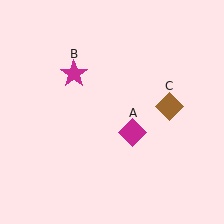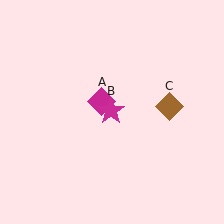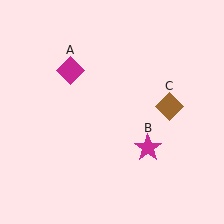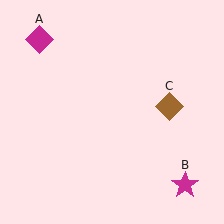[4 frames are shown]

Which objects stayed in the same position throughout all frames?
Brown diamond (object C) remained stationary.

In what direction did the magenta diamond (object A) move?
The magenta diamond (object A) moved up and to the left.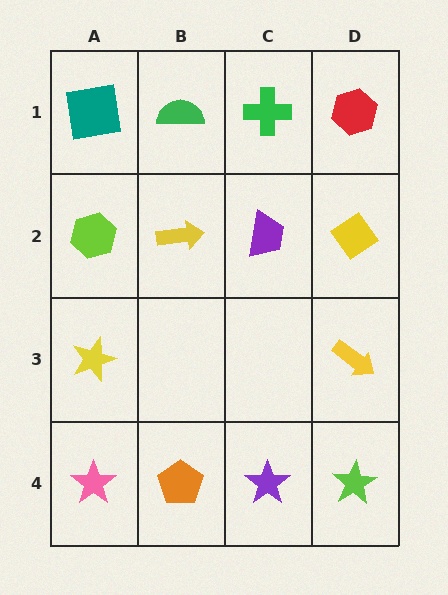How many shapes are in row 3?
2 shapes.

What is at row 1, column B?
A green semicircle.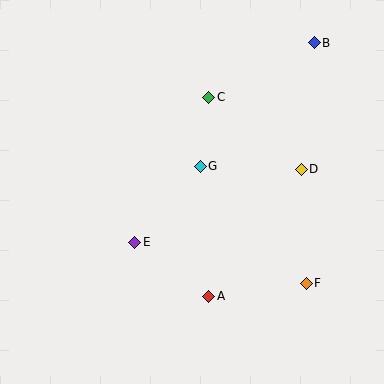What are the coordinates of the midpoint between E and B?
The midpoint between E and B is at (225, 143).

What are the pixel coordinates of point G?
Point G is at (200, 166).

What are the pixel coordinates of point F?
Point F is at (306, 283).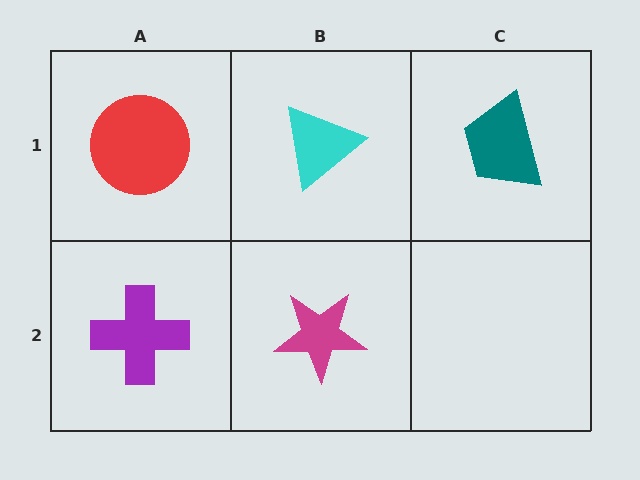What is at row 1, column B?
A cyan triangle.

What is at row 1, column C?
A teal trapezoid.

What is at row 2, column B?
A magenta star.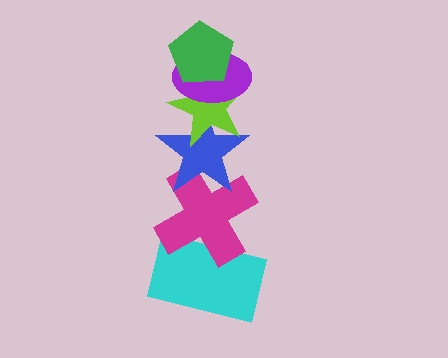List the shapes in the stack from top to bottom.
From top to bottom: the green pentagon, the purple ellipse, the lime star, the blue star, the magenta cross, the cyan rectangle.